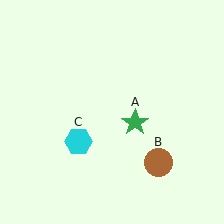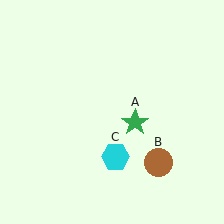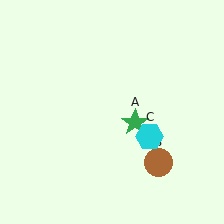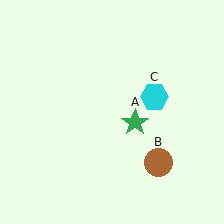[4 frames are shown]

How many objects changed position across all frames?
1 object changed position: cyan hexagon (object C).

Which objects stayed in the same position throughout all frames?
Green star (object A) and brown circle (object B) remained stationary.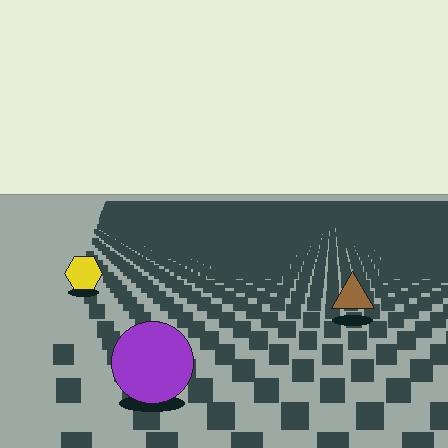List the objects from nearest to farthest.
From nearest to farthest: the purple circle, the brown triangle, the yellow hexagon.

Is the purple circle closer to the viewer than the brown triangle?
Yes. The purple circle is closer — you can tell from the texture gradient: the ground texture is coarser near it.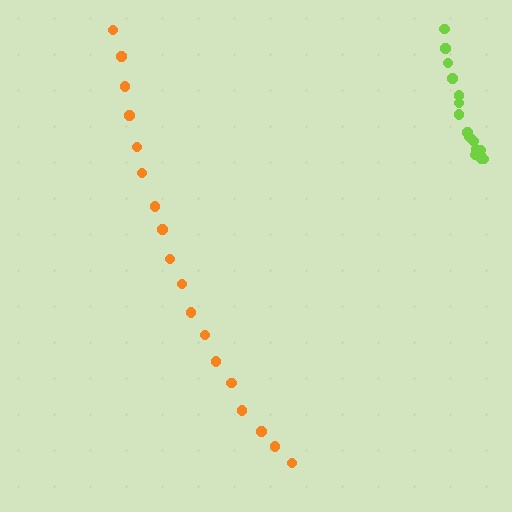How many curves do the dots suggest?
There are 2 distinct paths.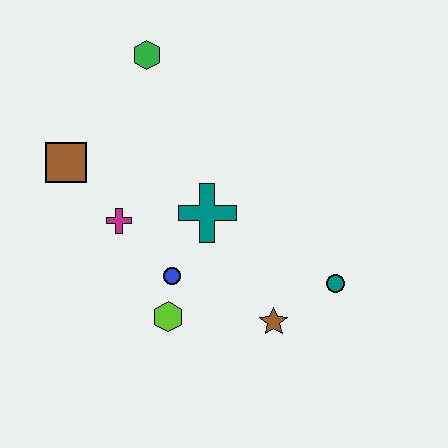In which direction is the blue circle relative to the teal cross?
The blue circle is below the teal cross.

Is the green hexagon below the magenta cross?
No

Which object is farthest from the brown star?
The green hexagon is farthest from the brown star.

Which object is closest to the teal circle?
The brown star is closest to the teal circle.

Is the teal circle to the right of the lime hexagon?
Yes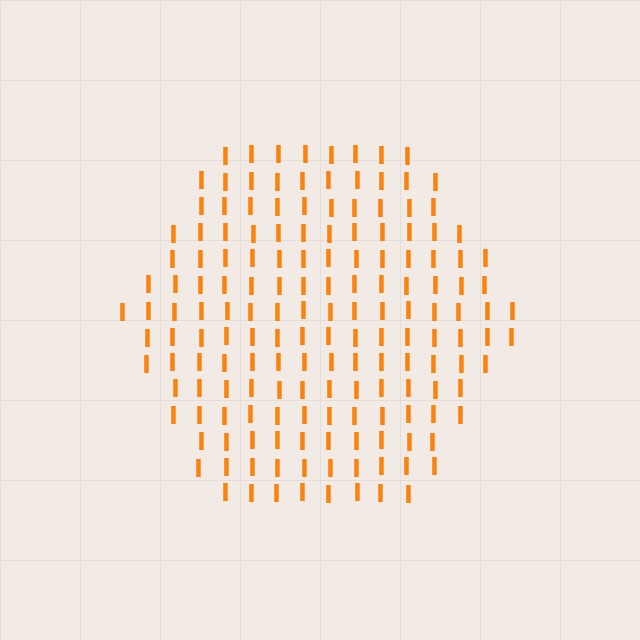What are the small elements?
The small elements are letter I's.